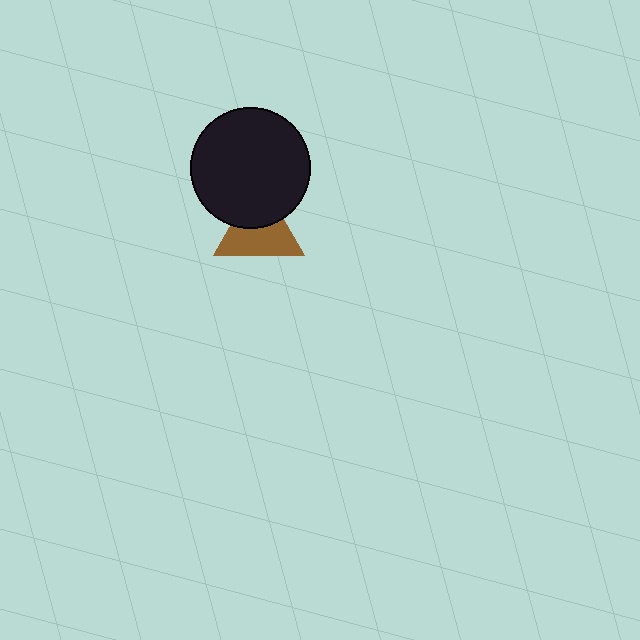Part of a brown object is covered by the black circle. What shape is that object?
It is a triangle.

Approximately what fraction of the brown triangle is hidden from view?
Roughly 40% of the brown triangle is hidden behind the black circle.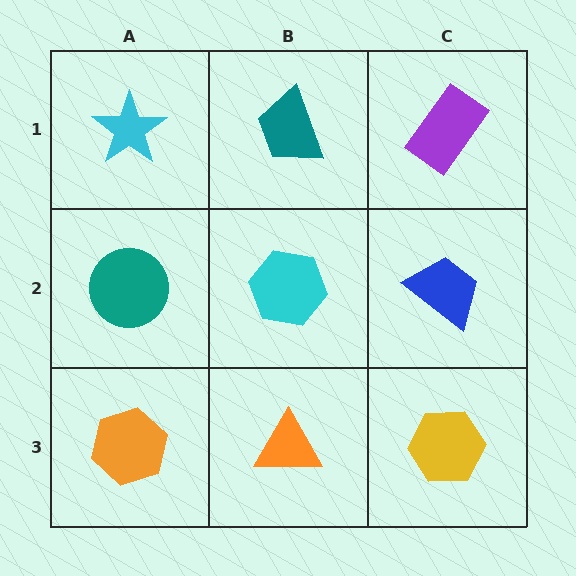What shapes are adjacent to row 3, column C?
A blue trapezoid (row 2, column C), an orange triangle (row 3, column B).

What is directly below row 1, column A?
A teal circle.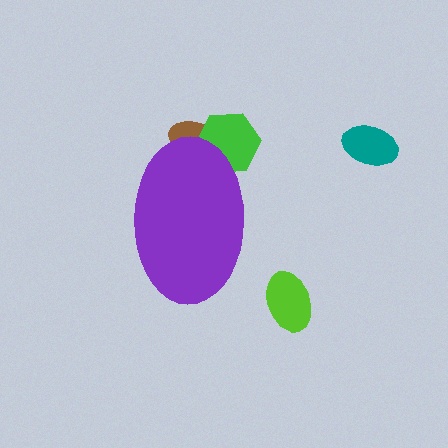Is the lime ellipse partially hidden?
No, the lime ellipse is fully visible.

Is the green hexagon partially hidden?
Yes, the green hexagon is partially hidden behind the purple ellipse.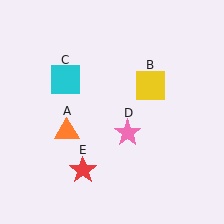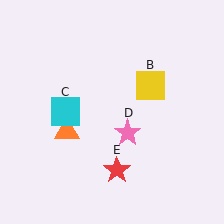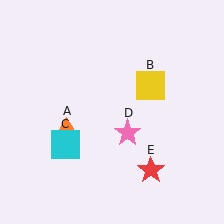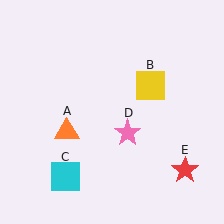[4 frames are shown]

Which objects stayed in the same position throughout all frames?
Orange triangle (object A) and yellow square (object B) and pink star (object D) remained stationary.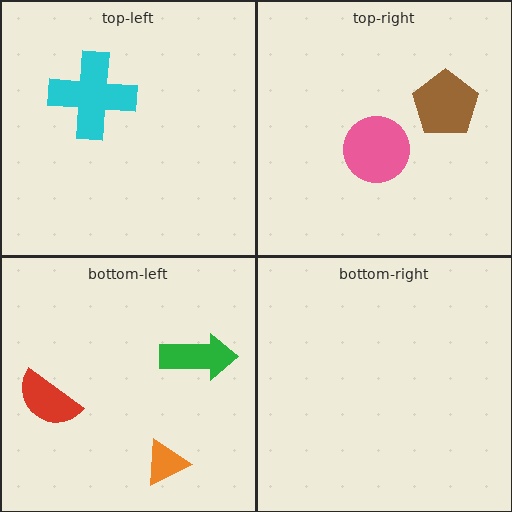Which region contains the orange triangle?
The bottom-left region.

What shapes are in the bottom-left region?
The orange triangle, the red semicircle, the green arrow.